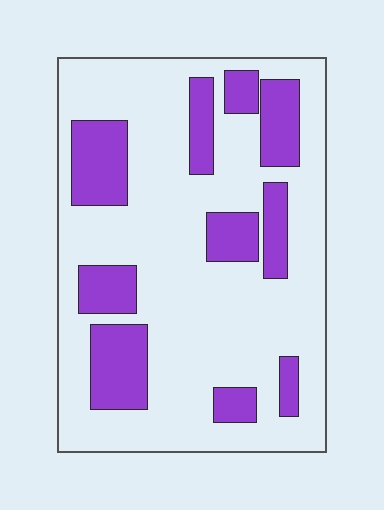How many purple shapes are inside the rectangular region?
10.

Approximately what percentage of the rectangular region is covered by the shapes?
Approximately 25%.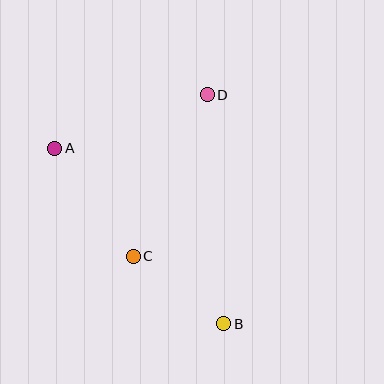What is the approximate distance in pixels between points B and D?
The distance between B and D is approximately 229 pixels.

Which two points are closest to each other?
Points B and C are closest to each other.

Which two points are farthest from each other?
Points A and B are farthest from each other.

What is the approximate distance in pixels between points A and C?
The distance between A and C is approximately 133 pixels.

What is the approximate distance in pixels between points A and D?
The distance between A and D is approximately 162 pixels.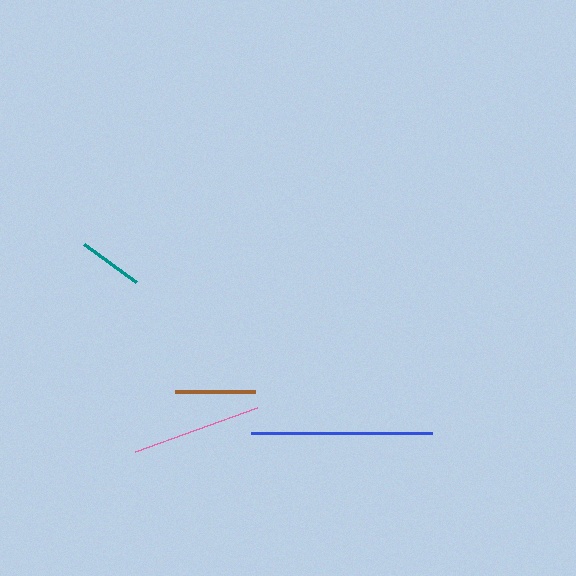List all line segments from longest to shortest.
From longest to shortest: blue, pink, brown, teal.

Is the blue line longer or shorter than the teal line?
The blue line is longer than the teal line.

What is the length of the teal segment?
The teal segment is approximately 64 pixels long.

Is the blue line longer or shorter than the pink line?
The blue line is longer than the pink line.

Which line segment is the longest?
The blue line is the longest at approximately 181 pixels.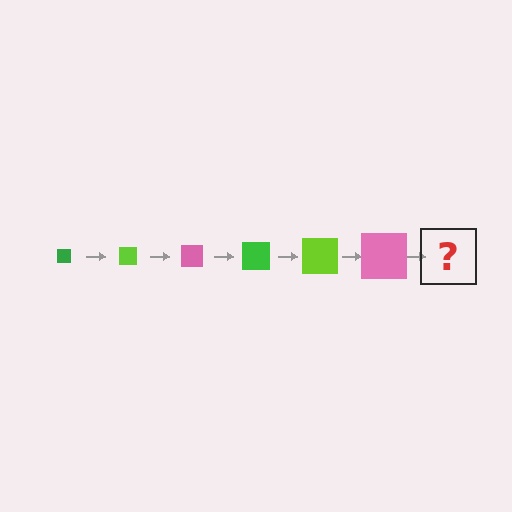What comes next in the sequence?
The next element should be a green square, larger than the previous one.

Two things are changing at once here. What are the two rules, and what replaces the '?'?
The two rules are that the square grows larger each step and the color cycles through green, lime, and pink. The '?' should be a green square, larger than the previous one.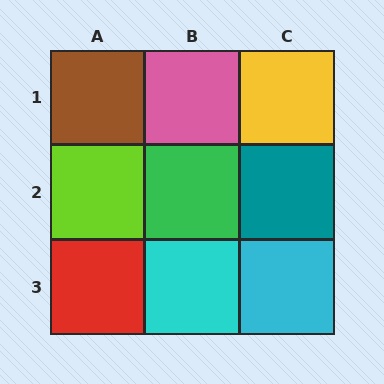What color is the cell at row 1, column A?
Brown.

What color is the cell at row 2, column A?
Lime.